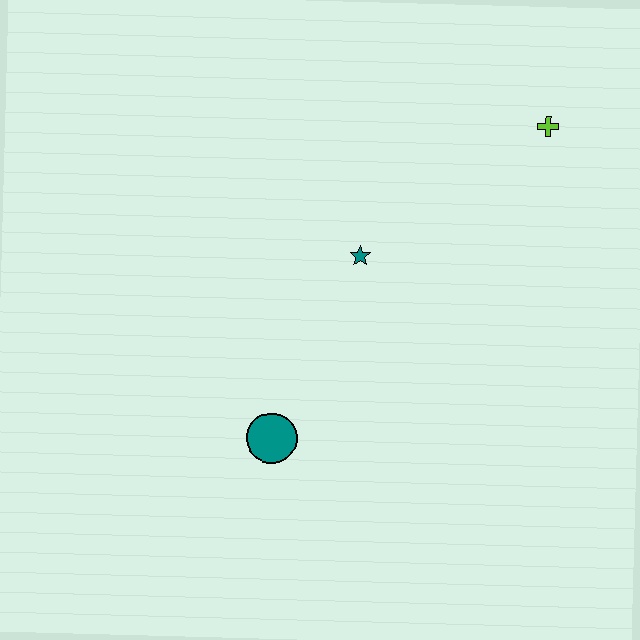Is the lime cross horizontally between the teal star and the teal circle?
No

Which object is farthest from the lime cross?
The teal circle is farthest from the lime cross.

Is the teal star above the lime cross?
No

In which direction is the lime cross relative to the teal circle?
The lime cross is above the teal circle.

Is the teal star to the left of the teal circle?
No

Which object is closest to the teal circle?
The teal star is closest to the teal circle.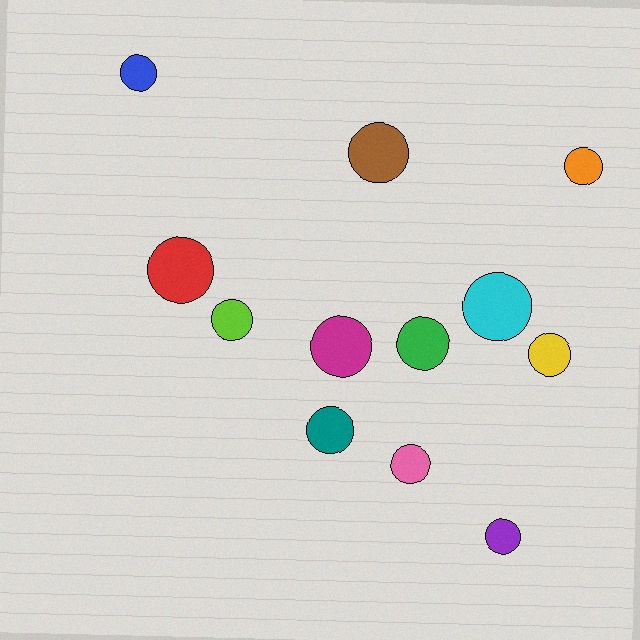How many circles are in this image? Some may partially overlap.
There are 12 circles.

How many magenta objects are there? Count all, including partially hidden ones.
There is 1 magenta object.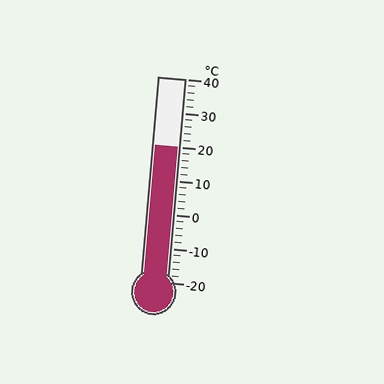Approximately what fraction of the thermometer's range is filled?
The thermometer is filled to approximately 65% of its range.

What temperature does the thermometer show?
The thermometer shows approximately 20°C.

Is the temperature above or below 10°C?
The temperature is above 10°C.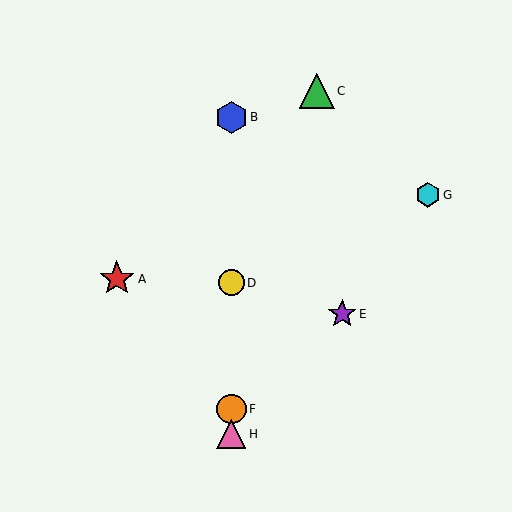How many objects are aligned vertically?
4 objects (B, D, F, H) are aligned vertically.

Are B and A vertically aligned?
No, B is at x≈231 and A is at x≈117.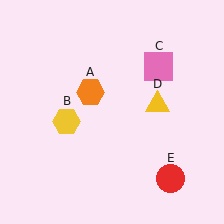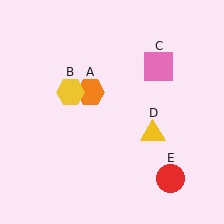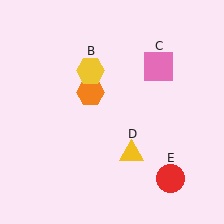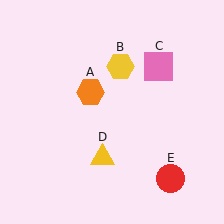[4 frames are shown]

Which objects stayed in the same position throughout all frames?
Orange hexagon (object A) and pink square (object C) and red circle (object E) remained stationary.